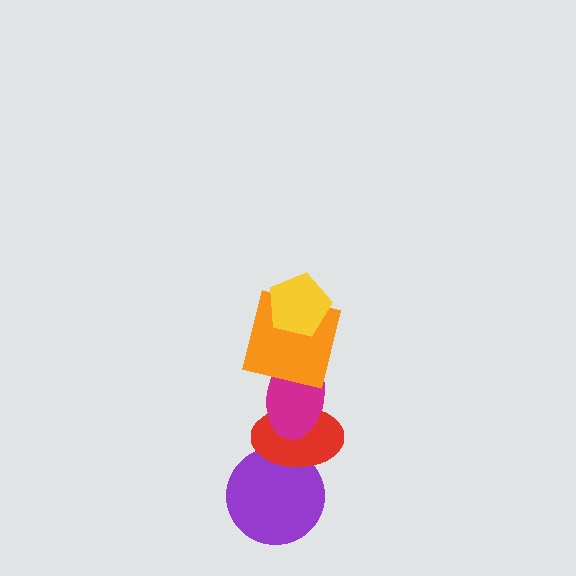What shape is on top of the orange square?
The yellow pentagon is on top of the orange square.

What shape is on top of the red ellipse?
The magenta ellipse is on top of the red ellipse.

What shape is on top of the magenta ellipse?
The orange square is on top of the magenta ellipse.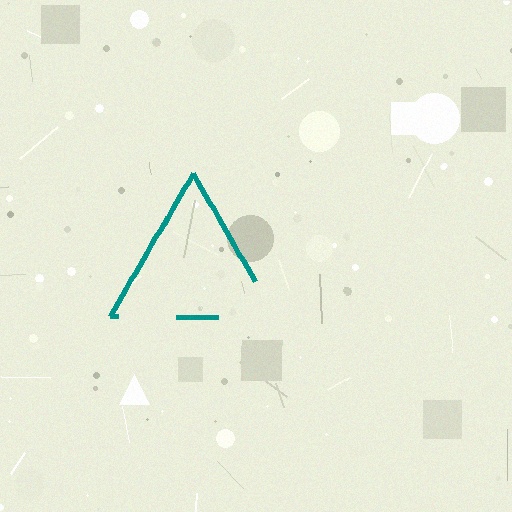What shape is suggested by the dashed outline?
The dashed outline suggests a triangle.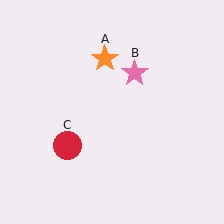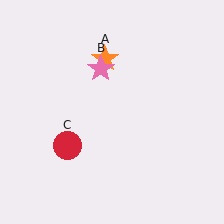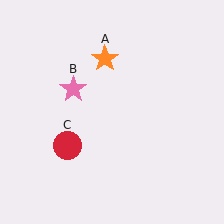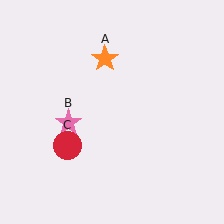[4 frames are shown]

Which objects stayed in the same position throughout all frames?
Orange star (object A) and red circle (object C) remained stationary.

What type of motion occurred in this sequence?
The pink star (object B) rotated counterclockwise around the center of the scene.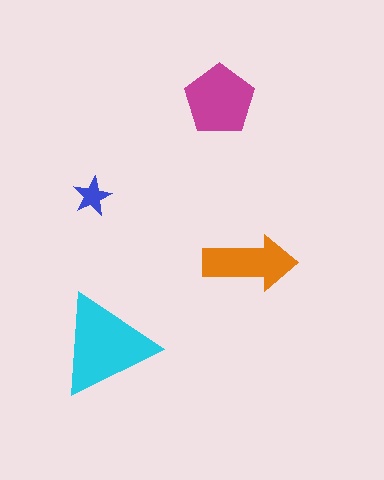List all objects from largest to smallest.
The cyan triangle, the magenta pentagon, the orange arrow, the blue star.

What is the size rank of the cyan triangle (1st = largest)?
1st.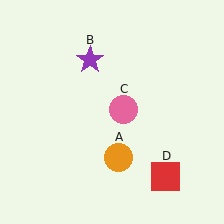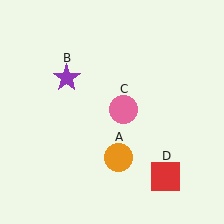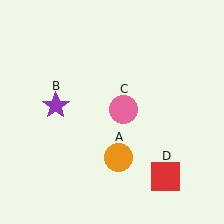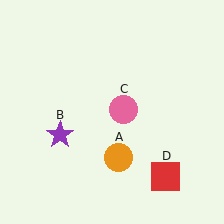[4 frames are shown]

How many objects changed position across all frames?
1 object changed position: purple star (object B).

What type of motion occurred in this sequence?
The purple star (object B) rotated counterclockwise around the center of the scene.